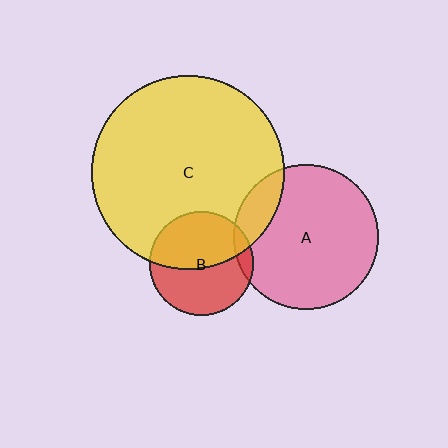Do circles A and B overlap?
Yes.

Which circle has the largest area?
Circle C (yellow).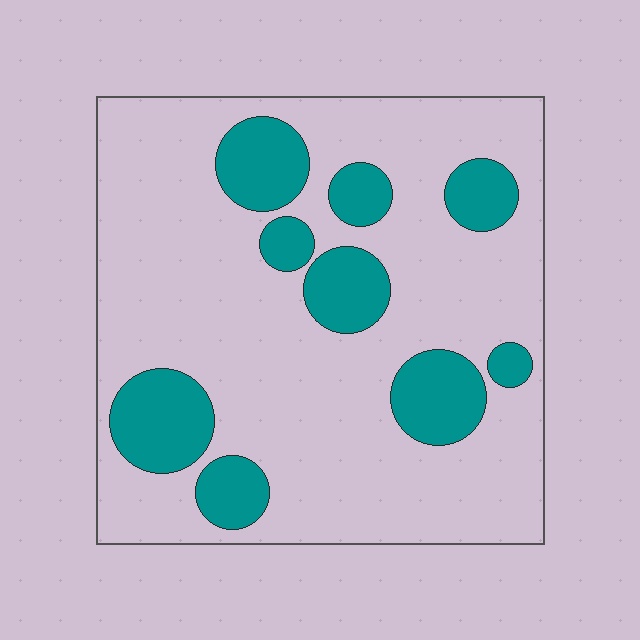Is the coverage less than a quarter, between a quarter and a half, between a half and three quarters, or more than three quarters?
Less than a quarter.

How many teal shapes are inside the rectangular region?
9.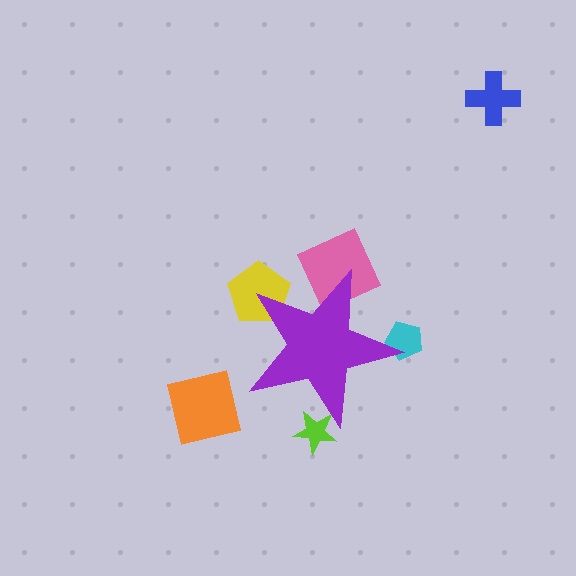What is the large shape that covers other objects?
A purple star.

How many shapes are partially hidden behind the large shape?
4 shapes are partially hidden.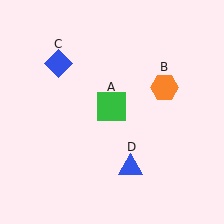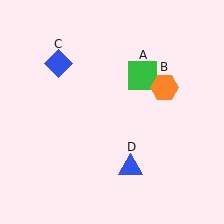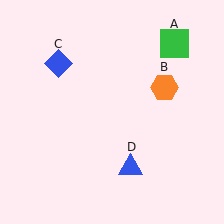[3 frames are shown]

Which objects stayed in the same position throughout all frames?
Orange hexagon (object B) and blue diamond (object C) and blue triangle (object D) remained stationary.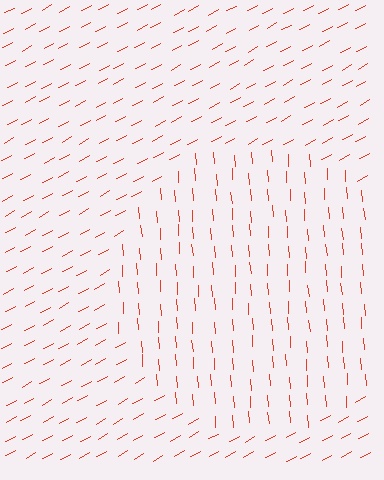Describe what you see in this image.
The image is filled with small red line segments. A circle region in the image has lines oriented differently from the surrounding lines, creating a visible texture boundary.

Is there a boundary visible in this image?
Yes, there is a texture boundary formed by a change in line orientation.